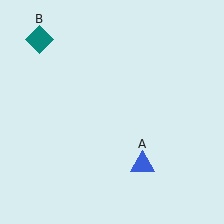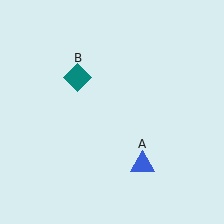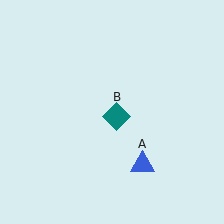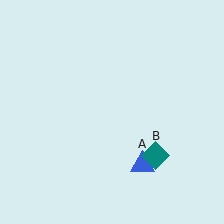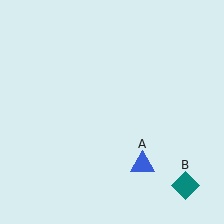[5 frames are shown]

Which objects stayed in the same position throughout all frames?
Blue triangle (object A) remained stationary.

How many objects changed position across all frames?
1 object changed position: teal diamond (object B).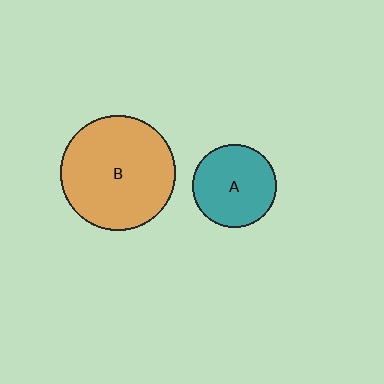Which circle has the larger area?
Circle B (orange).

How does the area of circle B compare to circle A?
Approximately 1.9 times.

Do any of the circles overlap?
No, none of the circles overlap.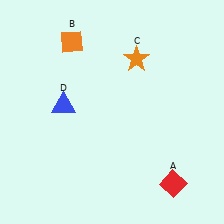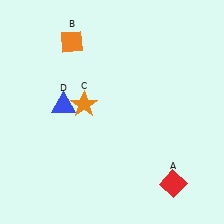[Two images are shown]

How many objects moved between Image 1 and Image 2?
1 object moved between the two images.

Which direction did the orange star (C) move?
The orange star (C) moved left.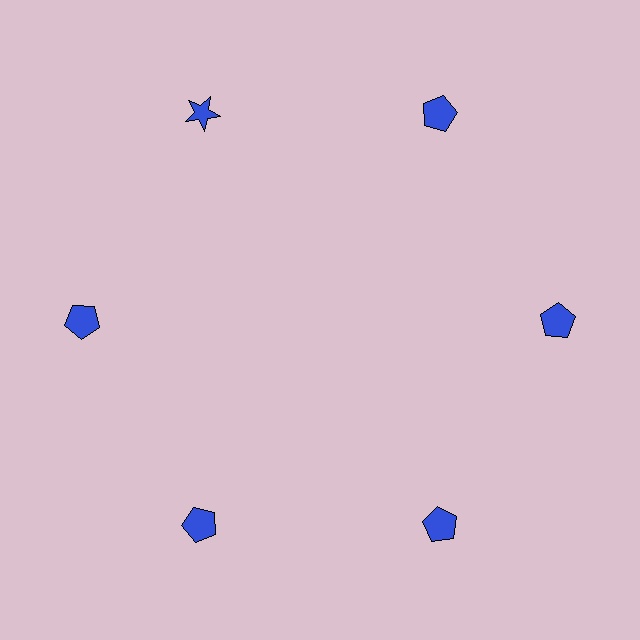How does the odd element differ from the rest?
It has a different shape: star instead of pentagon.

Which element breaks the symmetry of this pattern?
The blue star at roughly the 11 o'clock position breaks the symmetry. All other shapes are blue pentagons.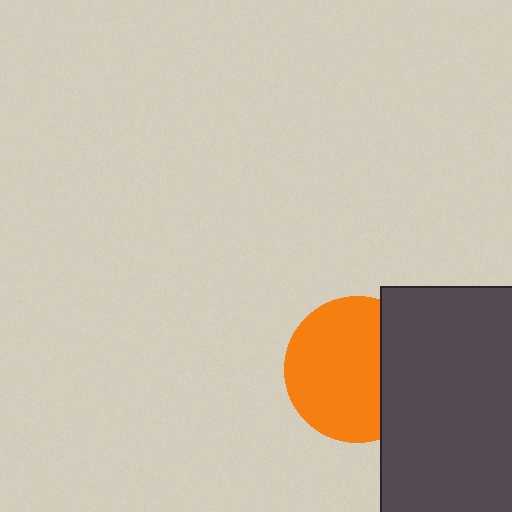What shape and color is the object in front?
The object in front is a dark gray rectangle.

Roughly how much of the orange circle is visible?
Most of it is visible (roughly 69%).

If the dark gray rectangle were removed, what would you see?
You would see the complete orange circle.